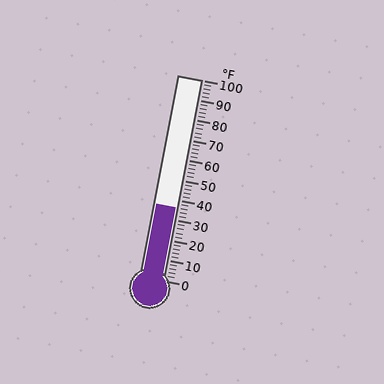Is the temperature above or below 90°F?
The temperature is below 90°F.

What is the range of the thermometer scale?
The thermometer scale ranges from 0°F to 100°F.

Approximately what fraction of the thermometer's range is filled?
The thermometer is filled to approximately 35% of its range.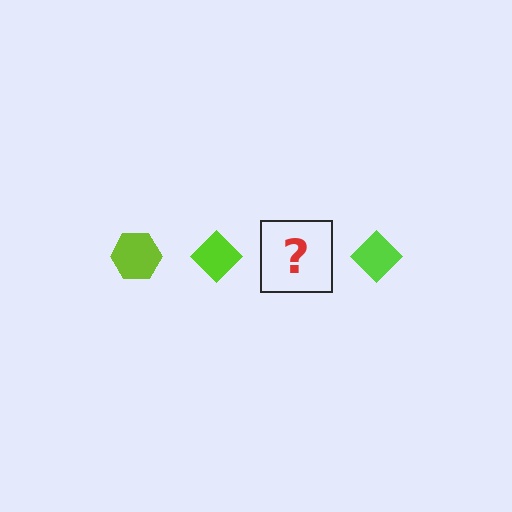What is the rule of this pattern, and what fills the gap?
The rule is that the pattern cycles through hexagon, diamond shapes in lime. The gap should be filled with a lime hexagon.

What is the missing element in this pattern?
The missing element is a lime hexagon.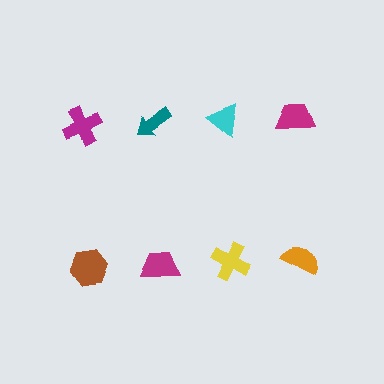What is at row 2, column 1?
A brown hexagon.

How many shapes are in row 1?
4 shapes.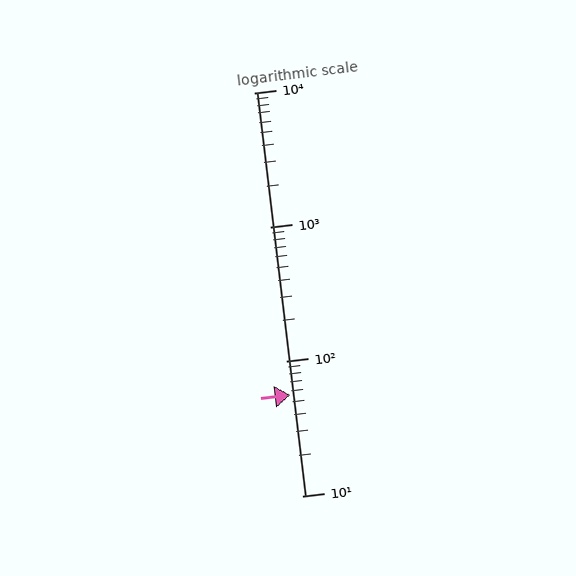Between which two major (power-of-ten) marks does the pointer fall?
The pointer is between 10 and 100.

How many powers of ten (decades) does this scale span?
The scale spans 3 decades, from 10 to 10000.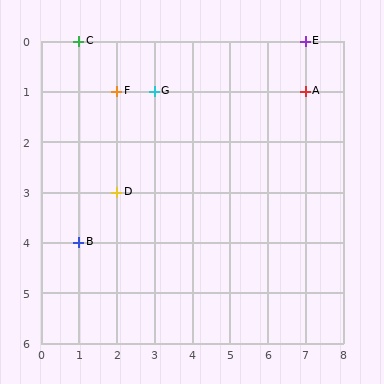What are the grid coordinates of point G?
Point G is at grid coordinates (3, 1).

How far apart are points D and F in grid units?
Points D and F are 2 rows apart.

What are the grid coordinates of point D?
Point D is at grid coordinates (2, 3).